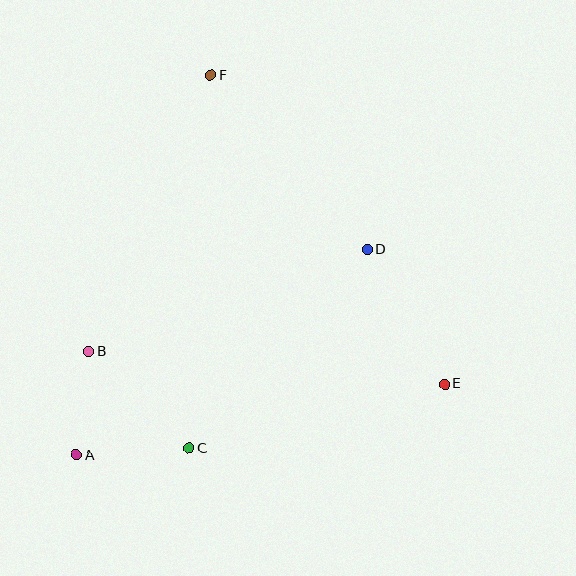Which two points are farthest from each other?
Points A and F are farthest from each other.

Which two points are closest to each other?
Points A and B are closest to each other.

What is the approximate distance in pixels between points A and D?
The distance between A and D is approximately 356 pixels.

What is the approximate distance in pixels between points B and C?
The distance between B and C is approximately 139 pixels.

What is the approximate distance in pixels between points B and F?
The distance between B and F is approximately 302 pixels.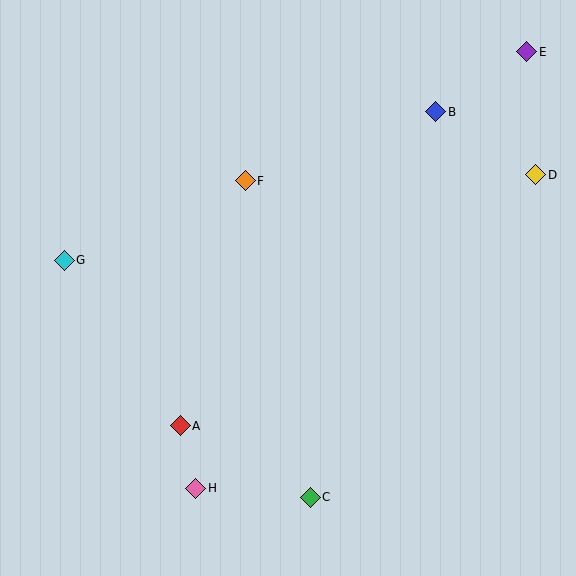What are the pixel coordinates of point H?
Point H is at (196, 488).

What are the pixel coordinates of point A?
Point A is at (180, 426).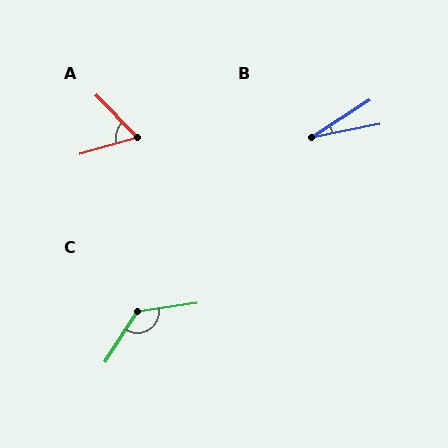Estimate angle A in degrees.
Approximately 61 degrees.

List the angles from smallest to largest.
B (22°), A (61°), C (131°).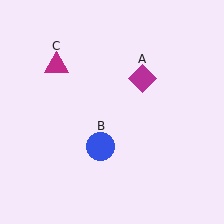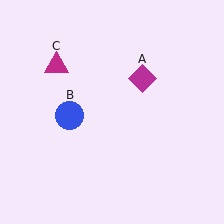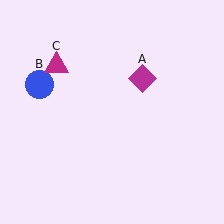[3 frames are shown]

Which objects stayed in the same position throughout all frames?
Magenta diamond (object A) and magenta triangle (object C) remained stationary.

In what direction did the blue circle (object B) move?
The blue circle (object B) moved up and to the left.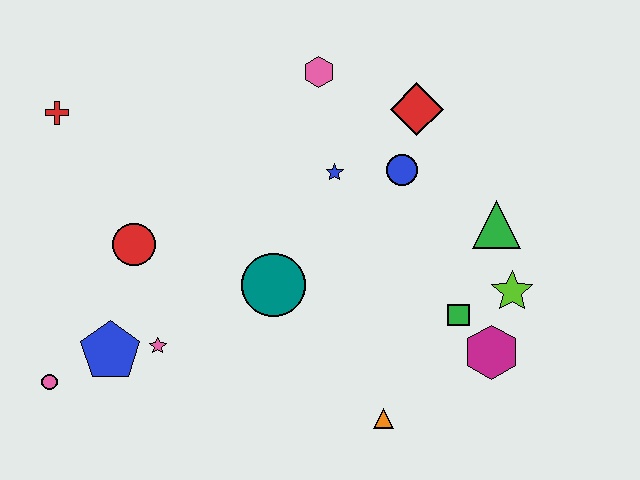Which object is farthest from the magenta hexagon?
The red cross is farthest from the magenta hexagon.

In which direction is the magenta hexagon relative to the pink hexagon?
The magenta hexagon is below the pink hexagon.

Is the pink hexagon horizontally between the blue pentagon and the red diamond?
Yes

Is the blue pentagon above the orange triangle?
Yes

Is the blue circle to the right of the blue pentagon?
Yes